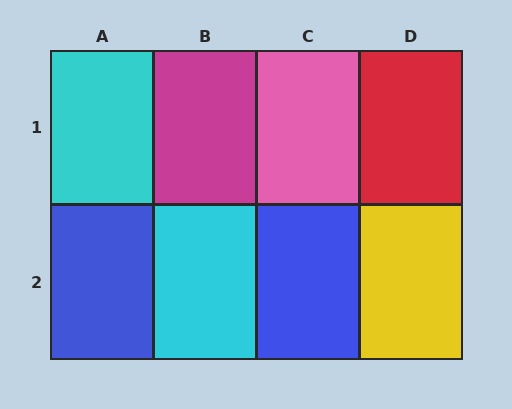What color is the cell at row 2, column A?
Blue.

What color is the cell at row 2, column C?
Blue.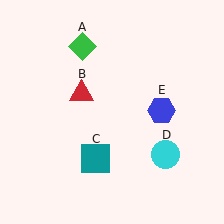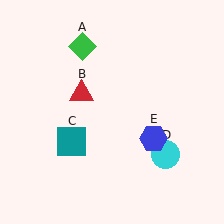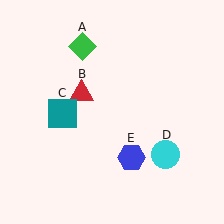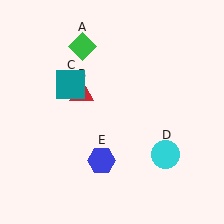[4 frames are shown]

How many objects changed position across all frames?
2 objects changed position: teal square (object C), blue hexagon (object E).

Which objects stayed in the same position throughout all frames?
Green diamond (object A) and red triangle (object B) and cyan circle (object D) remained stationary.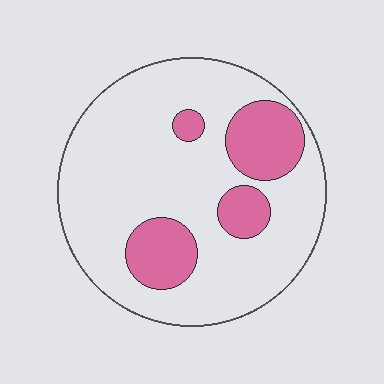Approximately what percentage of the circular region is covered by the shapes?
Approximately 20%.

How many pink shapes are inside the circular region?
4.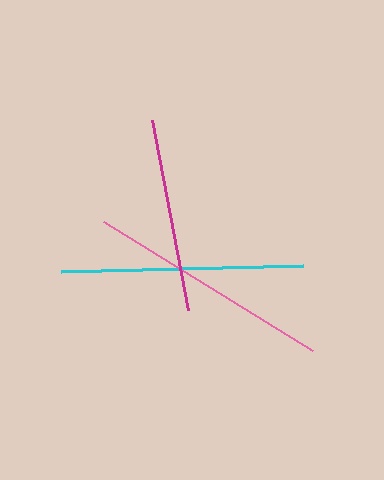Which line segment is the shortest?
The magenta line is the shortest at approximately 194 pixels.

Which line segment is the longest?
The pink line is the longest at approximately 245 pixels.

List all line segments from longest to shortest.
From longest to shortest: pink, cyan, magenta.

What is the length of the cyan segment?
The cyan segment is approximately 242 pixels long.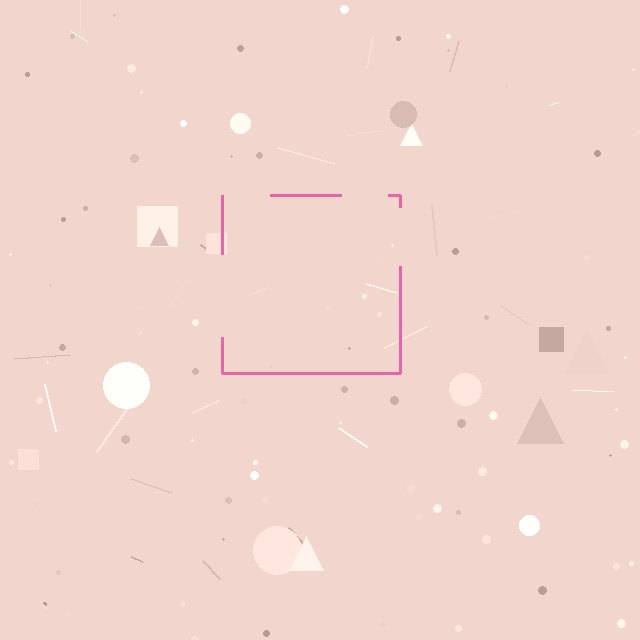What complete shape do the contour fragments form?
The contour fragments form a square.